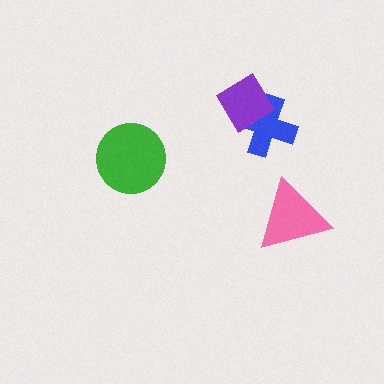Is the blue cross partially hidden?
Yes, it is partially covered by another shape.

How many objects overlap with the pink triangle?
0 objects overlap with the pink triangle.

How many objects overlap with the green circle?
0 objects overlap with the green circle.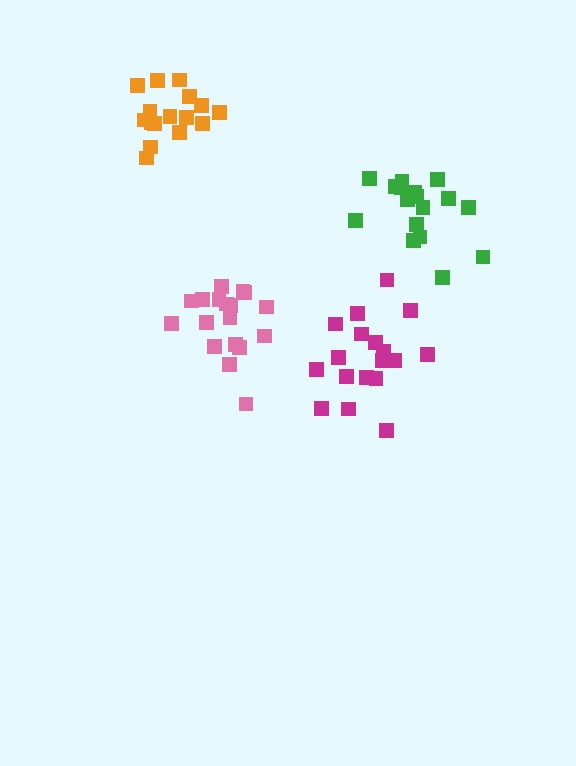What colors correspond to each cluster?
The clusters are colored: magenta, pink, orange, green.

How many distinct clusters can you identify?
There are 4 distinct clusters.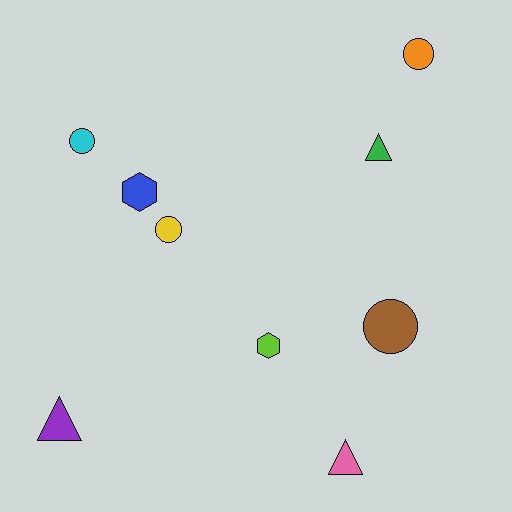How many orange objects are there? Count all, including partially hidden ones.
There is 1 orange object.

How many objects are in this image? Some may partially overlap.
There are 9 objects.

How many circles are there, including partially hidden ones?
There are 4 circles.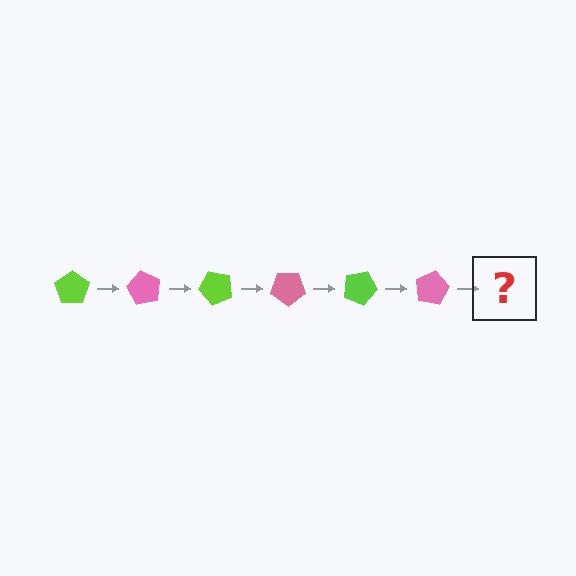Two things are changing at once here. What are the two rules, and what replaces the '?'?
The two rules are that it rotates 60 degrees each step and the color cycles through lime and pink. The '?' should be a lime pentagon, rotated 360 degrees from the start.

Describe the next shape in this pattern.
It should be a lime pentagon, rotated 360 degrees from the start.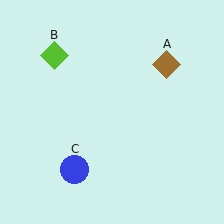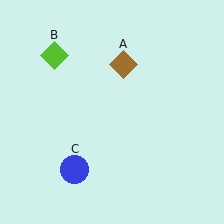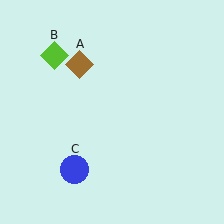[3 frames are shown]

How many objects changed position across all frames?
1 object changed position: brown diamond (object A).